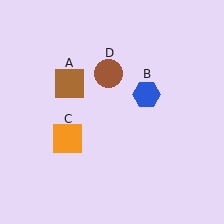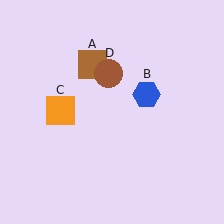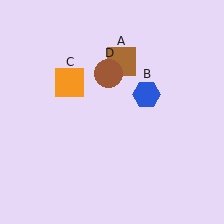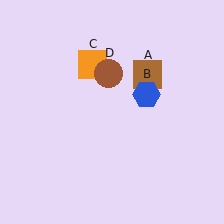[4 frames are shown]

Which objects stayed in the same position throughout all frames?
Blue hexagon (object B) and brown circle (object D) remained stationary.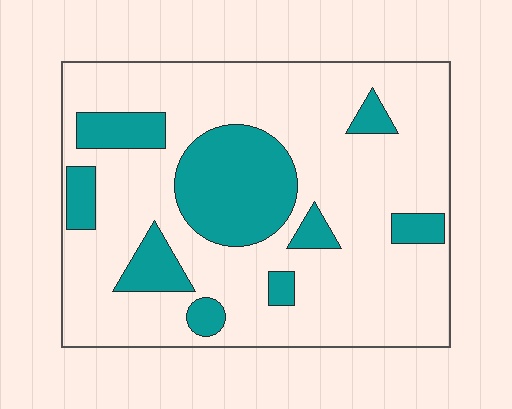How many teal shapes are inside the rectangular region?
9.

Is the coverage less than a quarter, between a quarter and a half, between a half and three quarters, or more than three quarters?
Less than a quarter.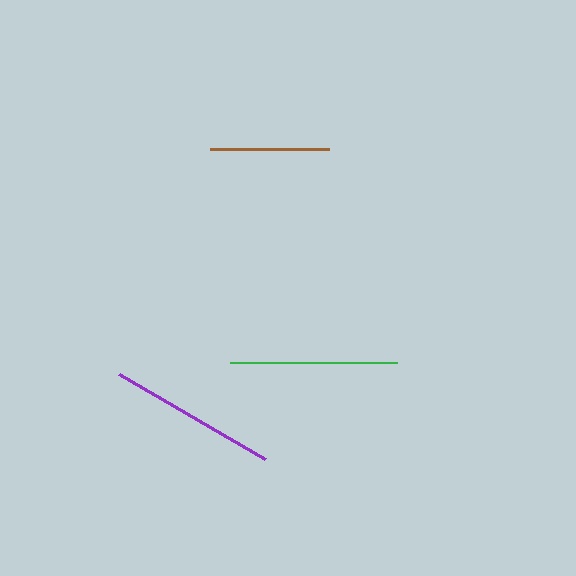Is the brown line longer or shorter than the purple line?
The purple line is longer than the brown line.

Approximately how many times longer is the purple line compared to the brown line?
The purple line is approximately 1.4 times the length of the brown line.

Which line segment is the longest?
The purple line is the longest at approximately 169 pixels.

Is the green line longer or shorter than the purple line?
The purple line is longer than the green line.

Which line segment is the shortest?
The brown line is the shortest at approximately 119 pixels.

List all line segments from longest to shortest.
From longest to shortest: purple, green, brown.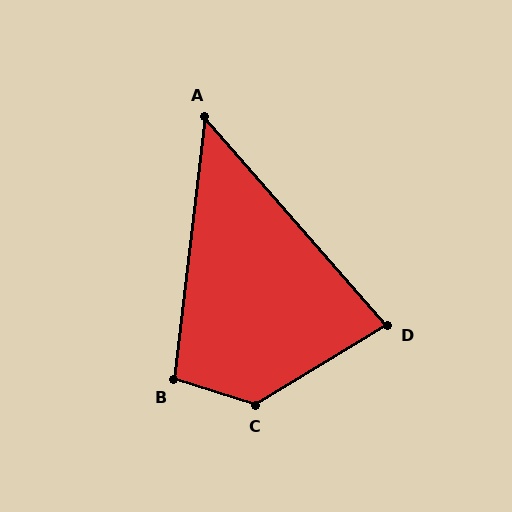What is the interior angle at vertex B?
Approximately 100 degrees (obtuse).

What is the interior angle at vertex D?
Approximately 80 degrees (acute).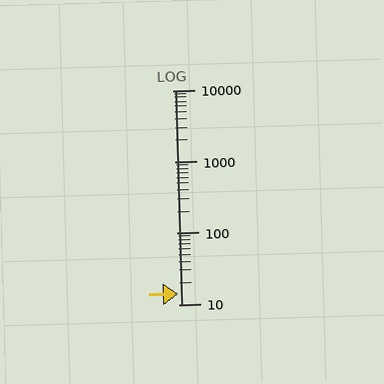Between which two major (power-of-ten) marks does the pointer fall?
The pointer is between 10 and 100.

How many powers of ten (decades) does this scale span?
The scale spans 3 decades, from 10 to 10000.